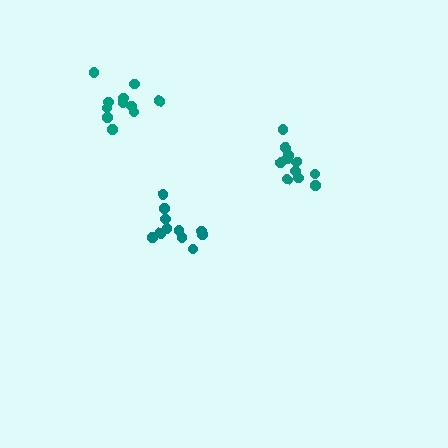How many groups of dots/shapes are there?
There are 3 groups.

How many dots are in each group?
Group 1: 11 dots, Group 2: 11 dots, Group 3: 11 dots (33 total).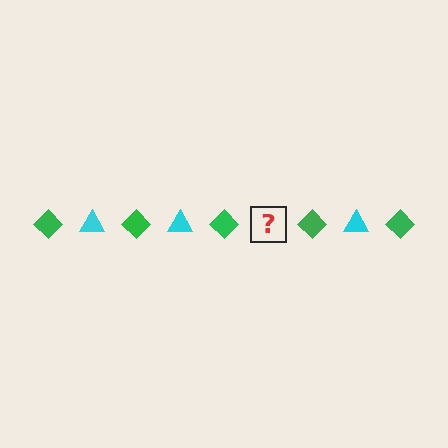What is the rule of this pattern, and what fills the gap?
The rule is that the pattern alternates between green diamond and cyan triangle. The gap should be filled with a cyan triangle.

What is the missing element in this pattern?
The missing element is a cyan triangle.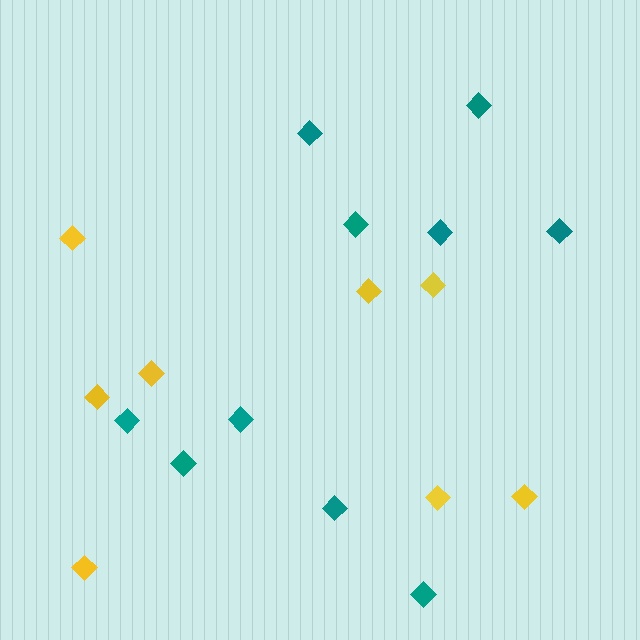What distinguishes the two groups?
There are 2 groups: one group of teal diamonds (10) and one group of yellow diamonds (8).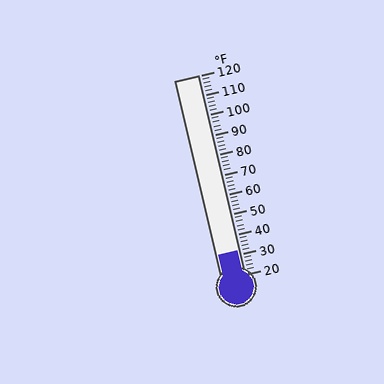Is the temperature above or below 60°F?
The temperature is below 60°F.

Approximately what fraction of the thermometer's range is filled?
The thermometer is filled to approximately 10% of its range.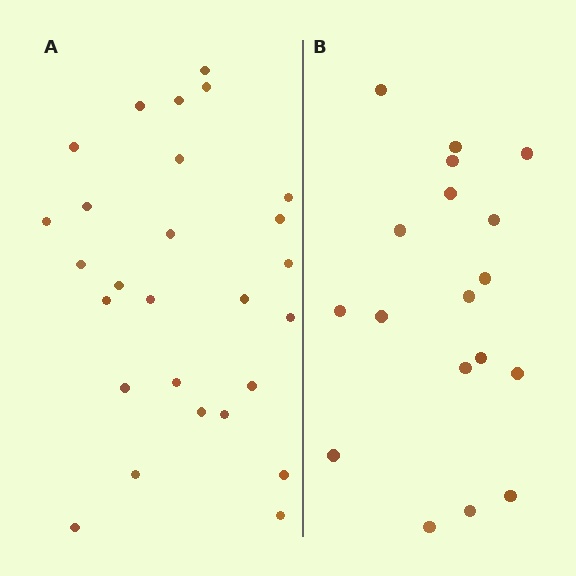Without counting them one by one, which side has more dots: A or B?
Region A (the left region) has more dots.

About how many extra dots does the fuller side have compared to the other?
Region A has roughly 8 or so more dots than region B.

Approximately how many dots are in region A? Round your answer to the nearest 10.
About 30 dots. (The exact count is 27, which rounds to 30.)